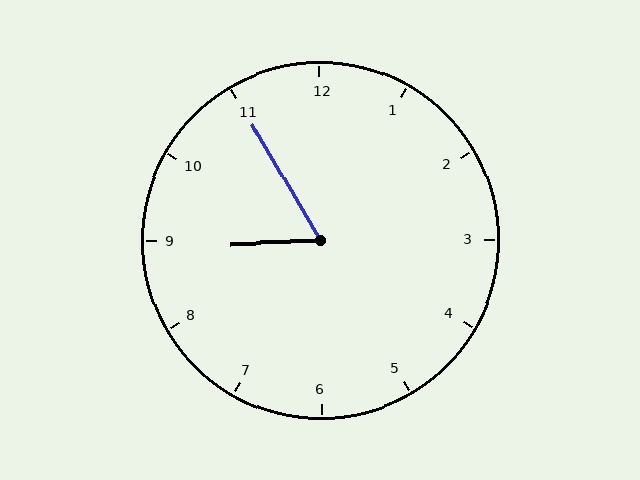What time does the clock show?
8:55.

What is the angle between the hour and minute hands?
Approximately 62 degrees.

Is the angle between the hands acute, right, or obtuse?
It is acute.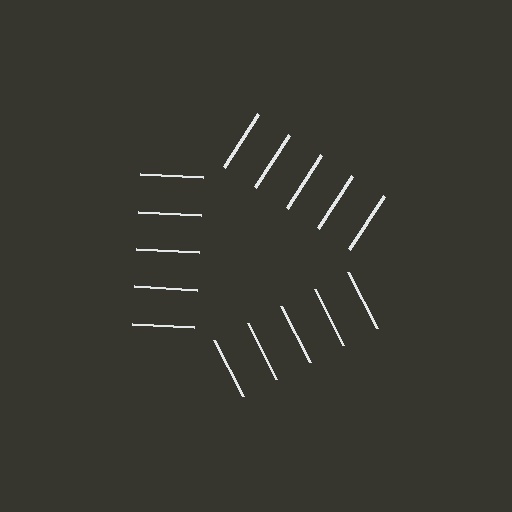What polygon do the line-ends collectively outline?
An illusory triangle — the line segments terminate on its edges but no continuous stroke is drawn.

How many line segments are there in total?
15 — 5 along each of the 3 edges.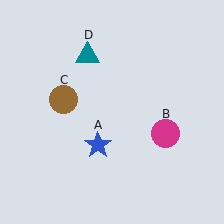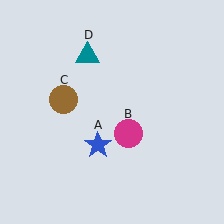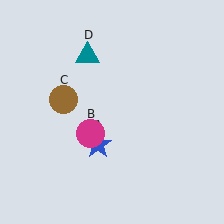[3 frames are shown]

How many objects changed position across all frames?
1 object changed position: magenta circle (object B).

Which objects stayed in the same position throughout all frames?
Blue star (object A) and brown circle (object C) and teal triangle (object D) remained stationary.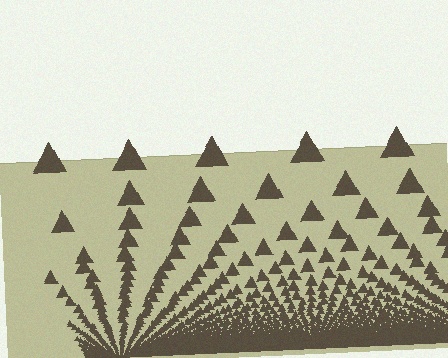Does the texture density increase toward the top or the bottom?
Density increases toward the bottom.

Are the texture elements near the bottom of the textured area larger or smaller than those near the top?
Smaller. The gradient is inverted — elements near the bottom are smaller and denser.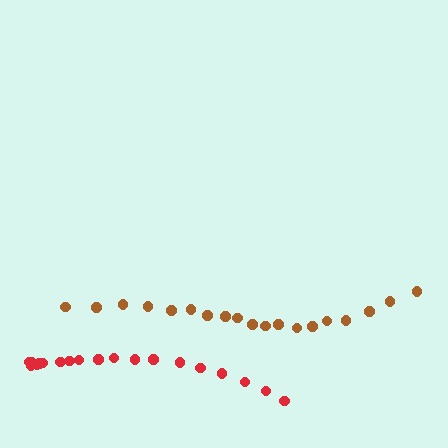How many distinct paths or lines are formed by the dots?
There are 2 distinct paths.